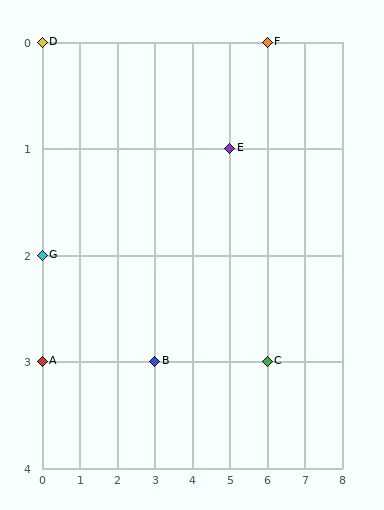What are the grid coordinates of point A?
Point A is at grid coordinates (0, 3).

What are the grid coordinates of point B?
Point B is at grid coordinates (3, 3).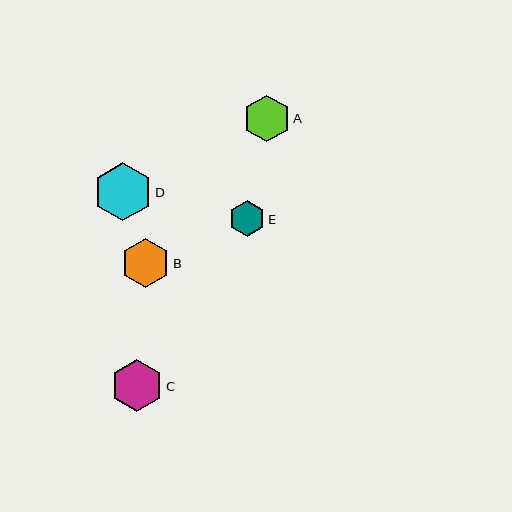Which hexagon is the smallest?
Hexagon E is the smallest with a size of approximately 36 pixels.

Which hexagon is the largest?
Hexagon D is the largest with a size of approximately 58 pixels.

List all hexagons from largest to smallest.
From largest to smallest: D, C, B, A, E.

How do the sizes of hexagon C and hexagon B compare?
Hexagon C and hexagon B are approximately the same size.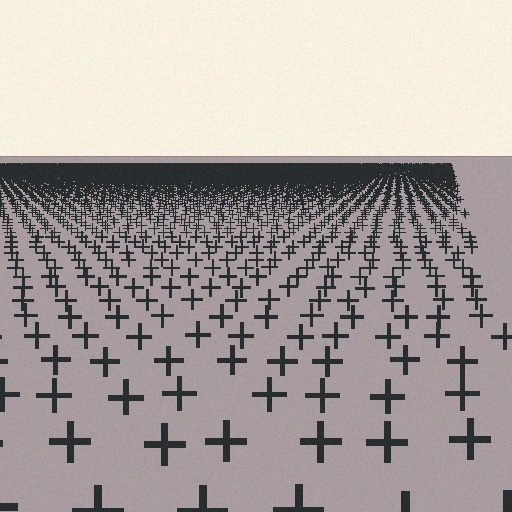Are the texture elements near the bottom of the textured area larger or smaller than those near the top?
Larger. Near the bottom, elements are closer to the viewer and appear at a bigger on-screen size.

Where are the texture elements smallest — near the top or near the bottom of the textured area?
Near the top.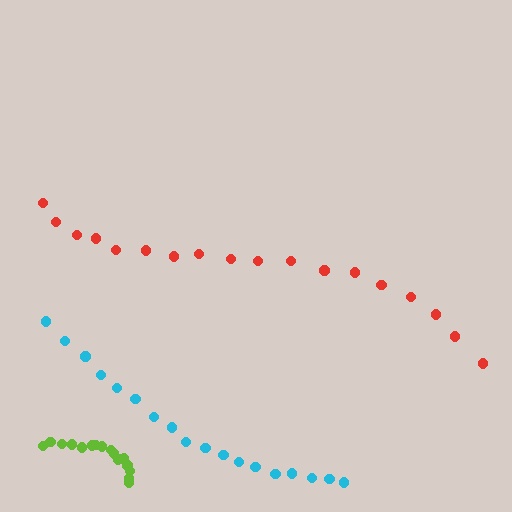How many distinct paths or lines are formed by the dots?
There are 3 distinct paths.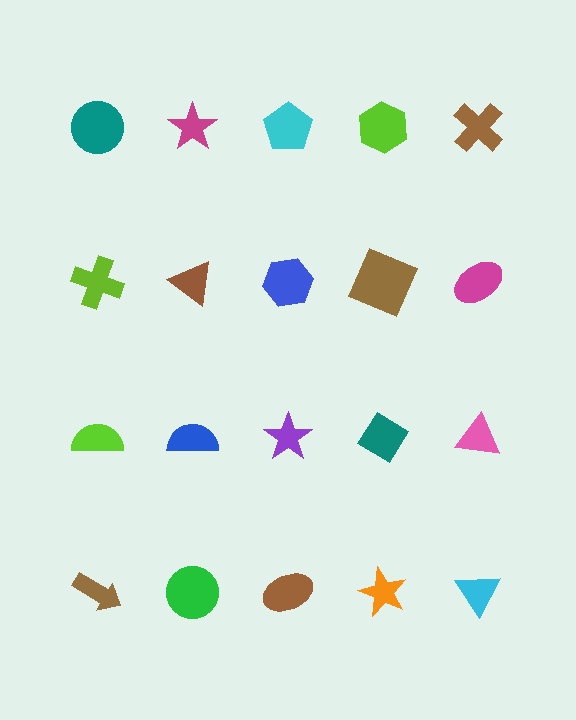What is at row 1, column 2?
A magenta star.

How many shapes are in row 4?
5 shapes.